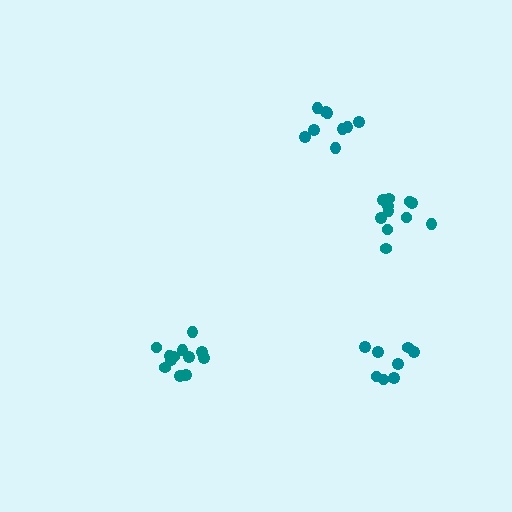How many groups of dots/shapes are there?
There are 4 groups.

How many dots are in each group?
Group 1: 8 dots, Group 2: 12 dots, Group 3: 11 dots, Group 4: 9 dots (40 total).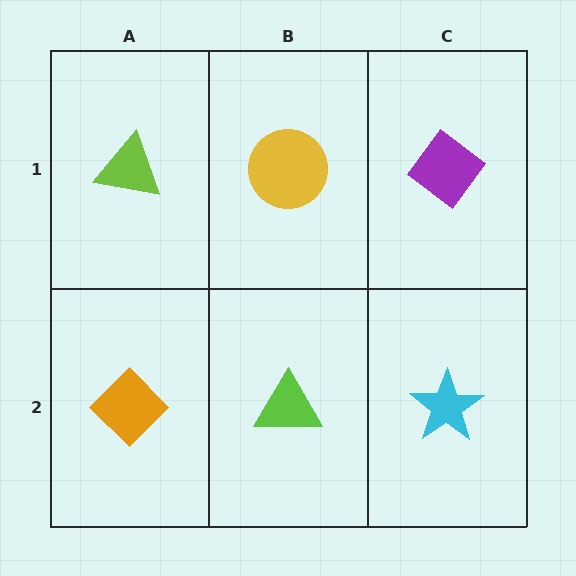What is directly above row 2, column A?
A lime triangle.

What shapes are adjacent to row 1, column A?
An orange diamond (row 2, column A), a yellow circle (row 1, column B).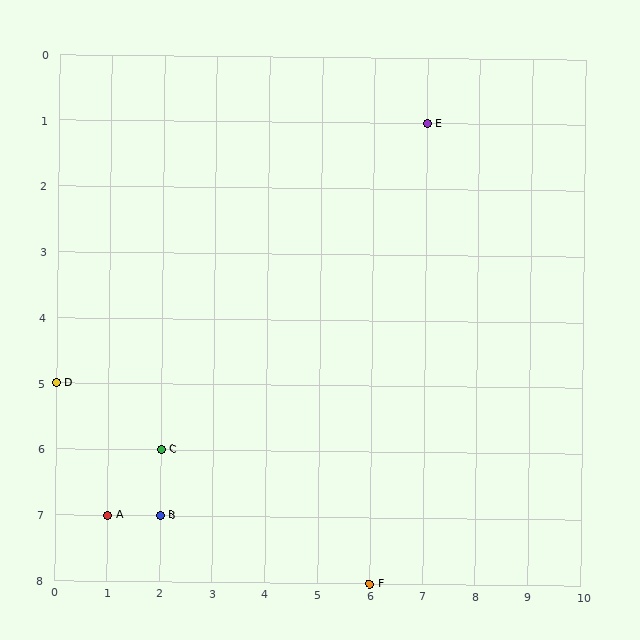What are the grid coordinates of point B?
Point B is at grid coordinates (2, 7).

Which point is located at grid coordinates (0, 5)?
Point D is at (0, 5).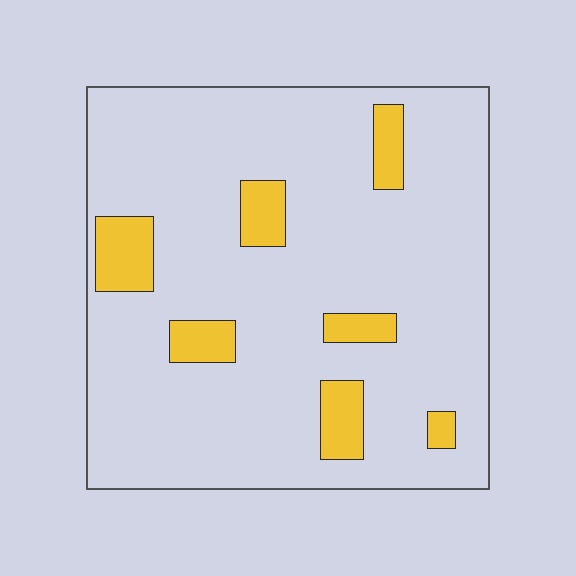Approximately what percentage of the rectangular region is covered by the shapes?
Approximately 10%.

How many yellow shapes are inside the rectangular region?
7.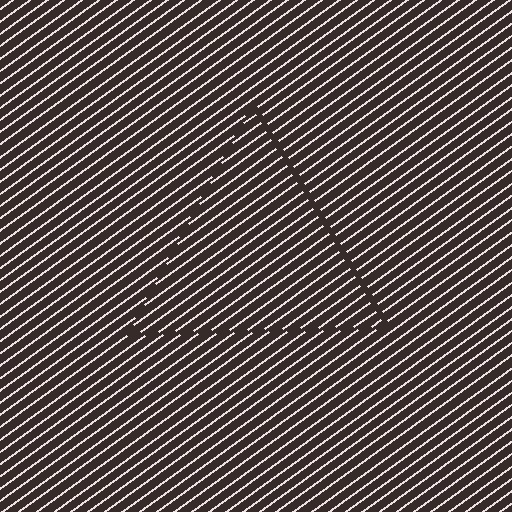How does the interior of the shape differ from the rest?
The interior of the shape contains the same grating, shifted by half a period — the contour is defined by the phase discontinuity where line-ends from the inner and outer gratings abut.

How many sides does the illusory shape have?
3 sides — the line-ends trace a triangle.